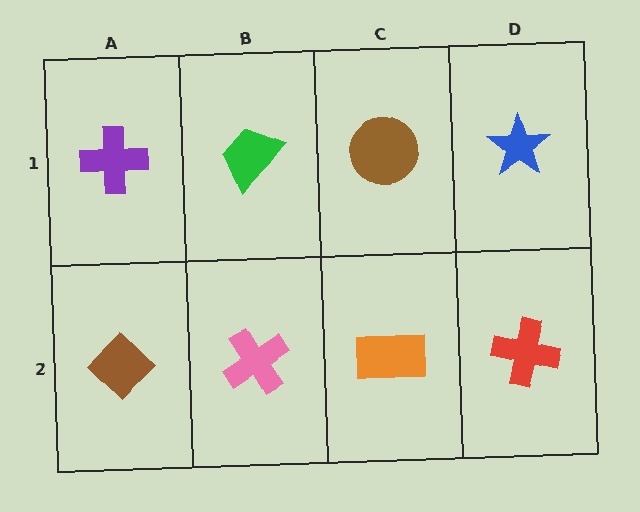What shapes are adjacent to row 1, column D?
A red cross (row 2, column D), a brown circle (row 1, column C).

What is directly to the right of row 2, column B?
An orange rectangle.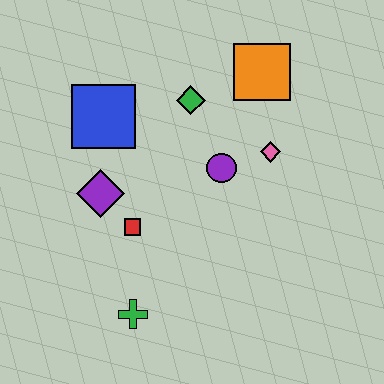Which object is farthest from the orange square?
The green cross is farthest from the orange square.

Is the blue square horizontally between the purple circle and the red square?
No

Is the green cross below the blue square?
Yes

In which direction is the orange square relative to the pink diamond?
The orange square is above the pink diamond.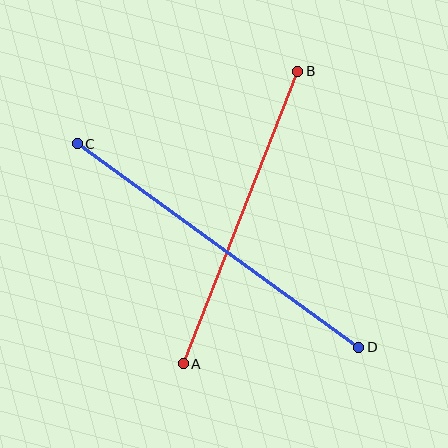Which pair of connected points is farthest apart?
Points C and D are farthest apart.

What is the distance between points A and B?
The distance is approximately 314 pixels.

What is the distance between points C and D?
The distance is approximately 348 pixels.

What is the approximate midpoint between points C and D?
The midpoint is at approximately (218, 245) pixels.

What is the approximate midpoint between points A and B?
The midpoint is at approximately (241, 217) pixels.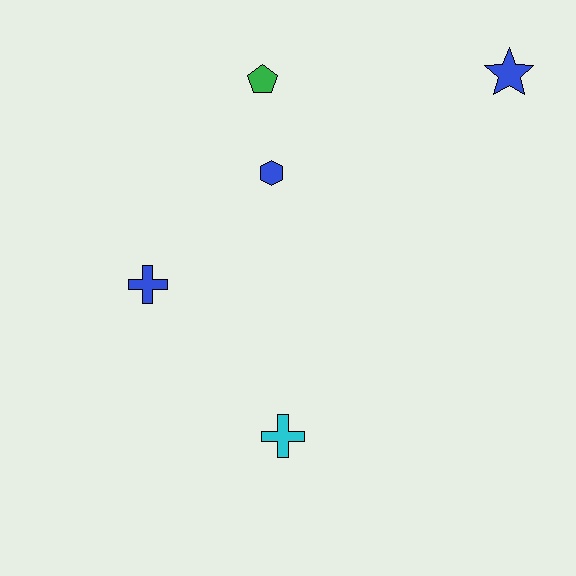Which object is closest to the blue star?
The green pentagon is closest to the blue star.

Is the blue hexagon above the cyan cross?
Yes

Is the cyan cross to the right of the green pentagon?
Yes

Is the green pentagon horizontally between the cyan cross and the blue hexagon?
No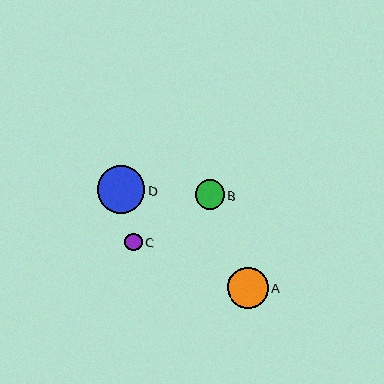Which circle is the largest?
Circle D is the largest with a size of approximately 48 pixels.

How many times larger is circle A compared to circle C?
Circle A is approximately 2.3 times the size of circle C.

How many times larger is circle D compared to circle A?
Circle D is approximately 1.2 times the size of circle A.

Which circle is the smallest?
Circle C is the smallest with a size of approximately 17 pixels.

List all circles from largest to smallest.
From largest to smallest: D, A, B, C.